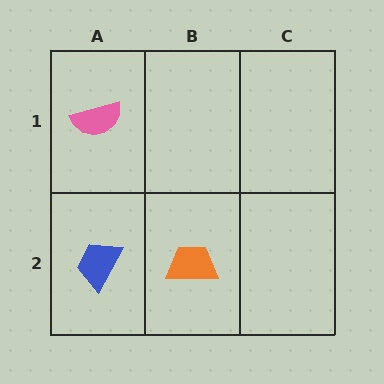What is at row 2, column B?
An orange trapezoid.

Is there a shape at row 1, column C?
No, that cell is empty.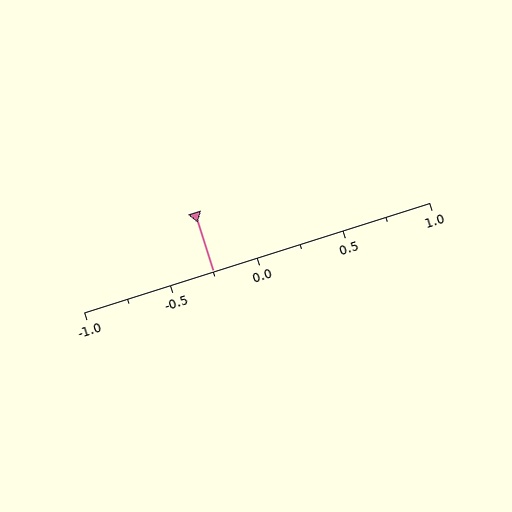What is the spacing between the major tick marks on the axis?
The major ticks are spaced 0.5 apart.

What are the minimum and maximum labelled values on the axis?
The axis runs from -1.0 to 1.0.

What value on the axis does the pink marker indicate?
The marker indicates approximately -0.25.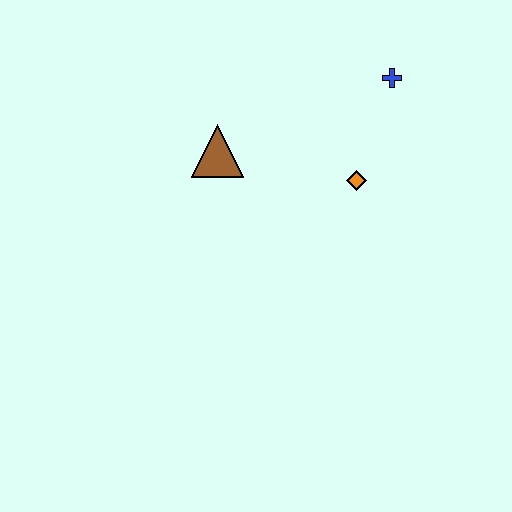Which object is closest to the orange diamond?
The blue cross is closest to the orange diamond.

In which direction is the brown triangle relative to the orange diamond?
The brown triangle is to the left of the orange diamond.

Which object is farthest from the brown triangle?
The blue cross is farthest from the brown triangle.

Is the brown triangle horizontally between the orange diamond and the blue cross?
No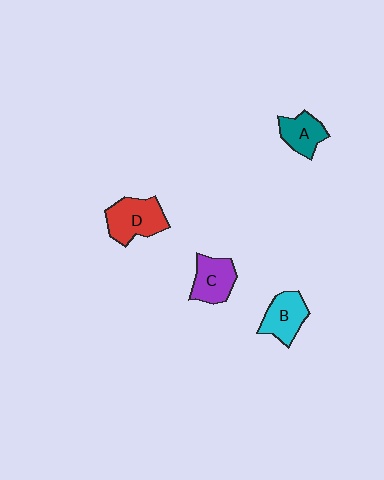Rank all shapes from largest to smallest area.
From largest to smallest: D (red), B (cyan), C (purple), A (teal).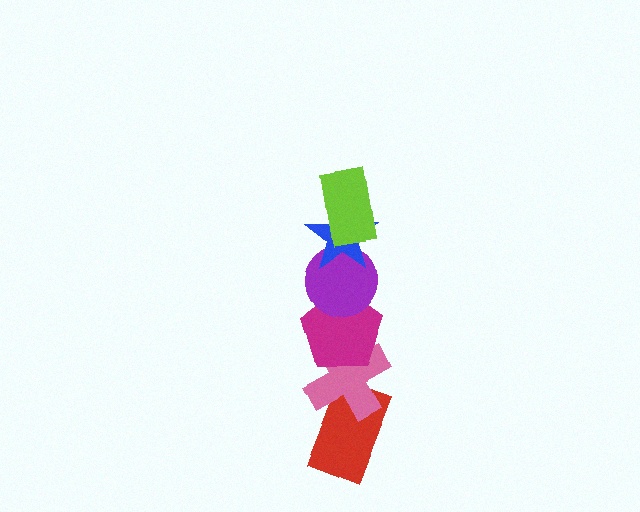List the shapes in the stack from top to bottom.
From top to bottom: the lime rectangle, the blue star, the purple circle, the magenta pentagon, the pink cross, the red rectangle.